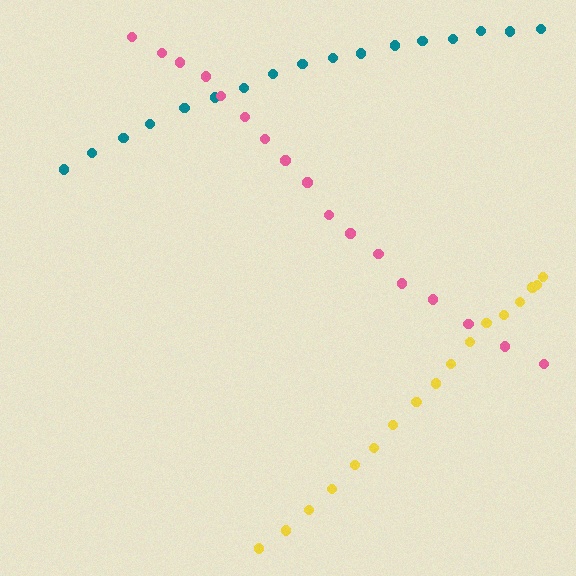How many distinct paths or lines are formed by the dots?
There are 3 distinct paths.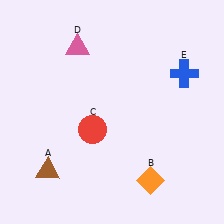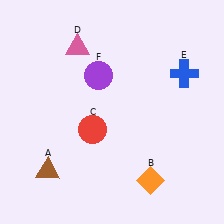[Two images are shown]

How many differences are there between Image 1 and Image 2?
There is 1 difference between the two images.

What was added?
A purple circle (F) was added in Image 2.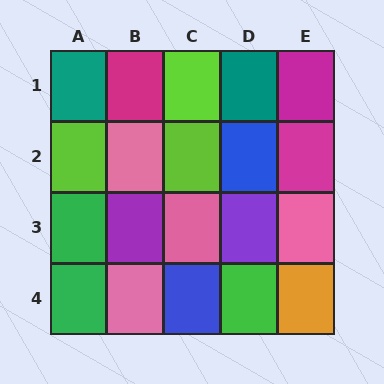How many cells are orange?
1 cell is orange.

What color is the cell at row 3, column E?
Pink.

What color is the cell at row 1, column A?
Teal.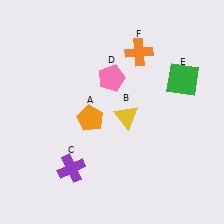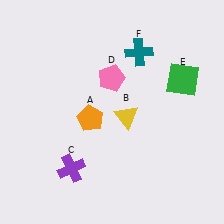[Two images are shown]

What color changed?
The cross (F) changed from orange in Image 1 to teal in Image 2.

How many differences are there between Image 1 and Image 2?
There is 1 difference between the two images.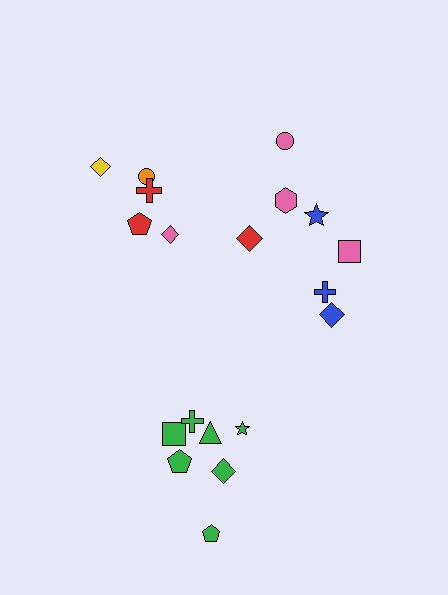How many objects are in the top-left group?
There are 5 objects.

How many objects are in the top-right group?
There are 7 objects.